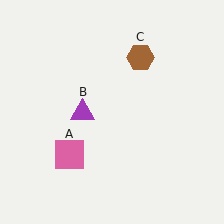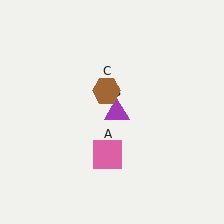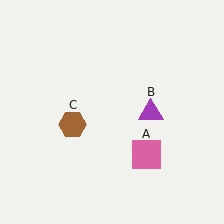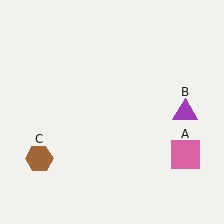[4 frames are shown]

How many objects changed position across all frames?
3 objects changed position: pink square (object A), purple triangle (object B), brown hexagon (object C).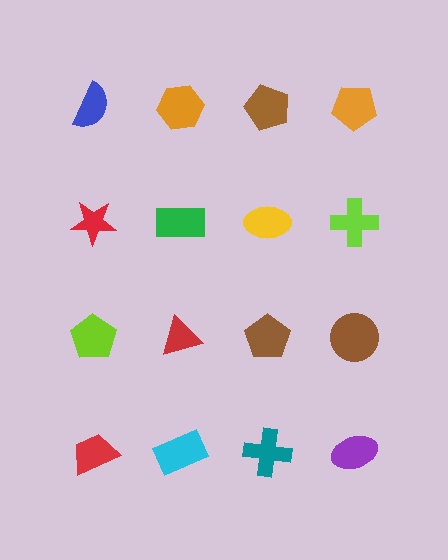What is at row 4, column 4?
A purple ellipse.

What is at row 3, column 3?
A brown pentagon.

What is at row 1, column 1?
A blue semicircle.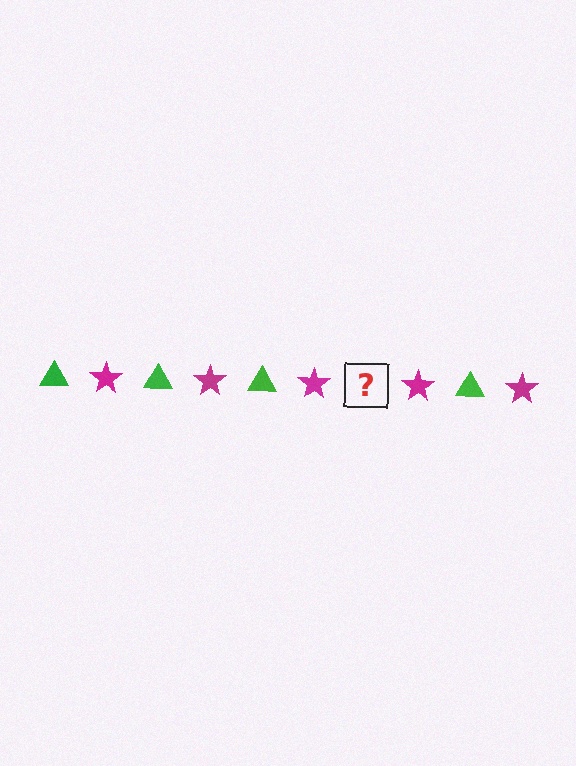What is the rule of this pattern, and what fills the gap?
The rule is that the pattern alternates between green triangle and magenta star. The gap should be filled with a green triangle.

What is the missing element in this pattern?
The missing element is a green triangle.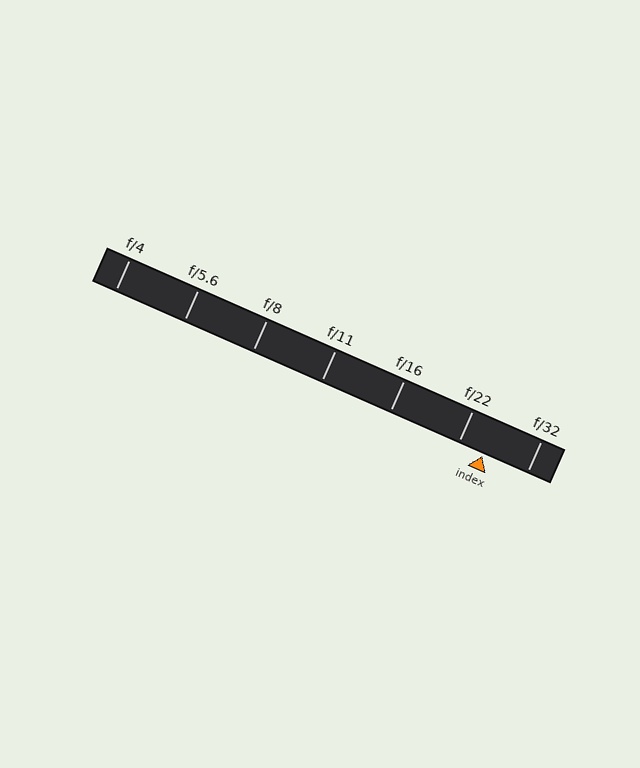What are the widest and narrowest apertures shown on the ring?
The widest aperture shown is f/4 and the narrowest is f/32.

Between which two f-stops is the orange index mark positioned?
The index mark is between f/22 and f/32.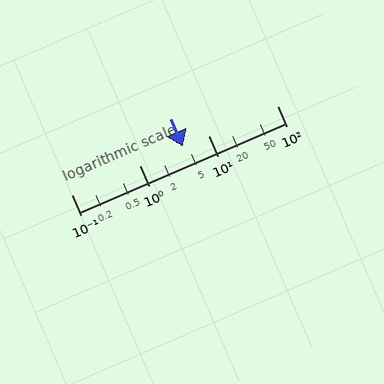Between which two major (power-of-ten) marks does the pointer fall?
The pointer is between 1 and 10.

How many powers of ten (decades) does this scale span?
The scale spans 3 decades, from 0.1 to 100.